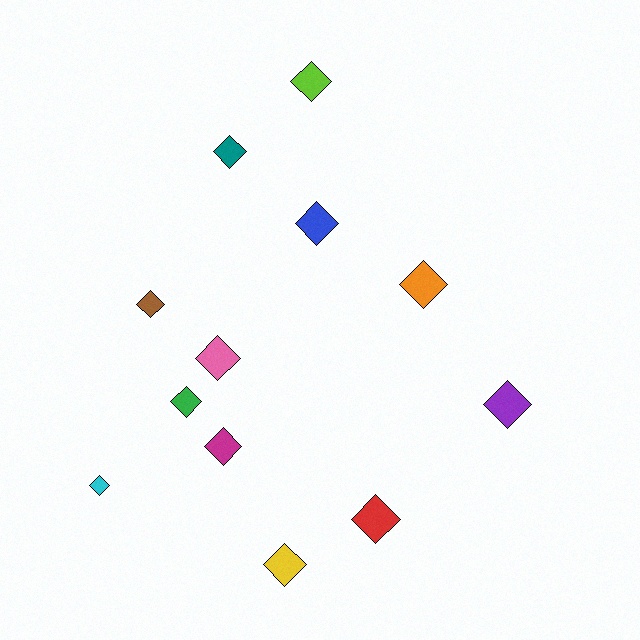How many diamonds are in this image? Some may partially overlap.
There are 12 diamonds.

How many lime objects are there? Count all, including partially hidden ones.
There is 1 lime object.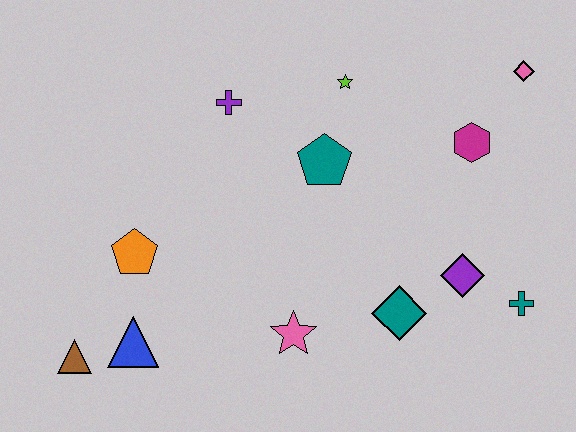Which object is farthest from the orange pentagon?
The pink diamond is farthest from the orange pentagon.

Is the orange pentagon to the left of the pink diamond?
Yes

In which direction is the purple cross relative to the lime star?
The purple cross is to the left of the lime star.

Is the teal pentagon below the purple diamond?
No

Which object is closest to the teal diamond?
The purple diamond is closest to the teal diamond.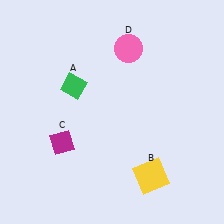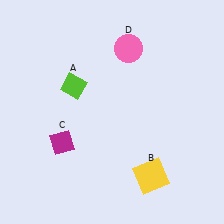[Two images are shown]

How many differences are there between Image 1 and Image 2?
There is 1 difference between the two images.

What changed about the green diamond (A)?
In Image 1, A is green. In Image 2, it changed to lime.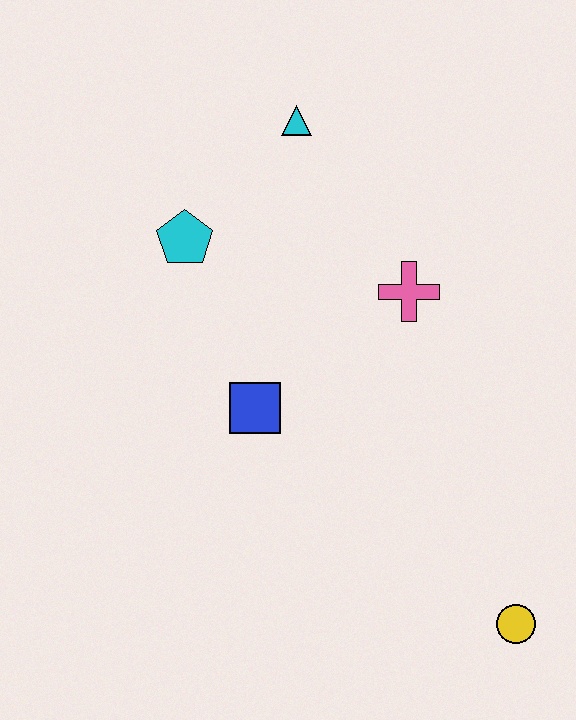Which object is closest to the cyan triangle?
The cyan pentagon is closest to the cyan triangle.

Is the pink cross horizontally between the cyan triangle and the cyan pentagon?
No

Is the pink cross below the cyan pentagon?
Yes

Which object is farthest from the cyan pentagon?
The yellow circle is farthest from the cyan pentagon.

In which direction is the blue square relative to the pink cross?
The blue square is to the left of the pink cross.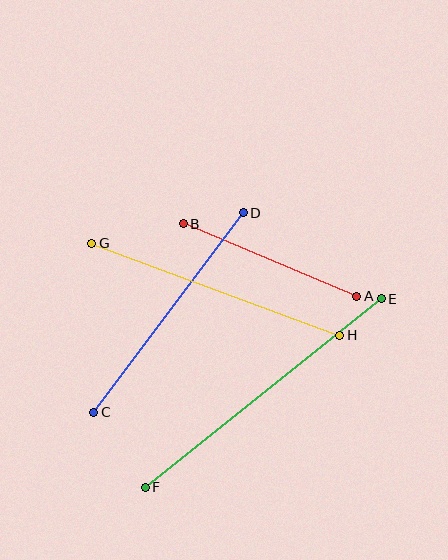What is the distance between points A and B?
The distance is approximately 188 pixels.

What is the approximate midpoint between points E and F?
The midpoint is at approximately (263, 393) pixels.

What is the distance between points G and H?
The distance is approximately 264 pixels.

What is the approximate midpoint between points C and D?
The midpoint is at approximately (169, 312) pixels.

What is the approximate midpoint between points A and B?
The midpoint is at approximately (270, 260) pixels.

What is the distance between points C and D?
The distance is approximately 249 pixels.